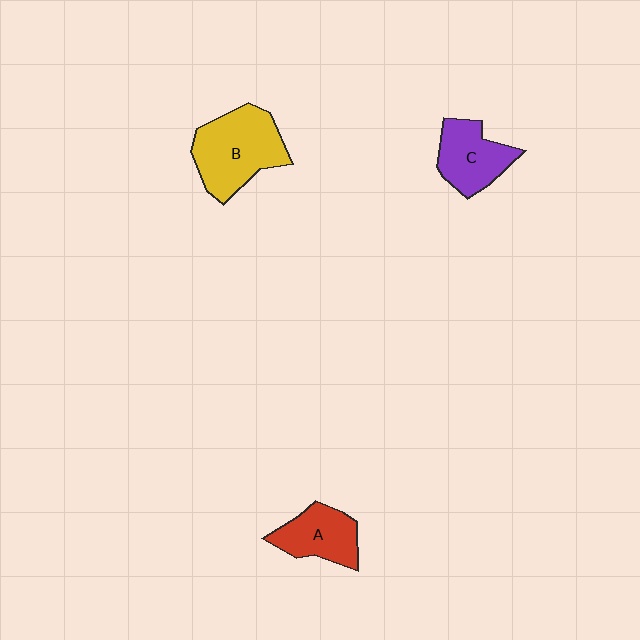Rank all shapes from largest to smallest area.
From largest to smallest: B (yellow), C (purple), A (red).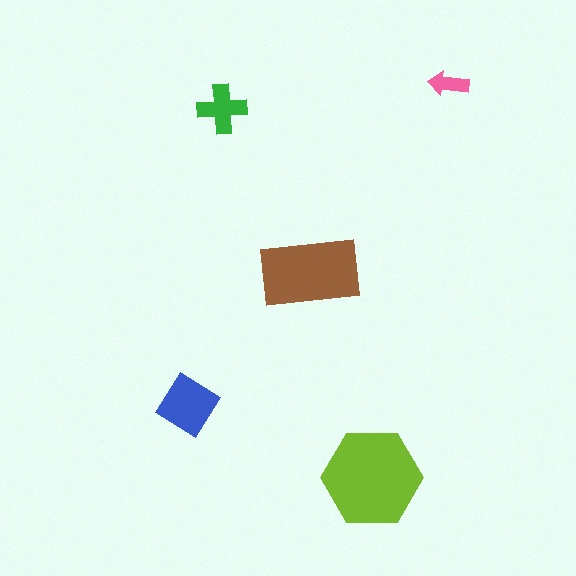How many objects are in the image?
There are 5 objects in the image.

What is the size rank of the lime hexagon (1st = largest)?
1st.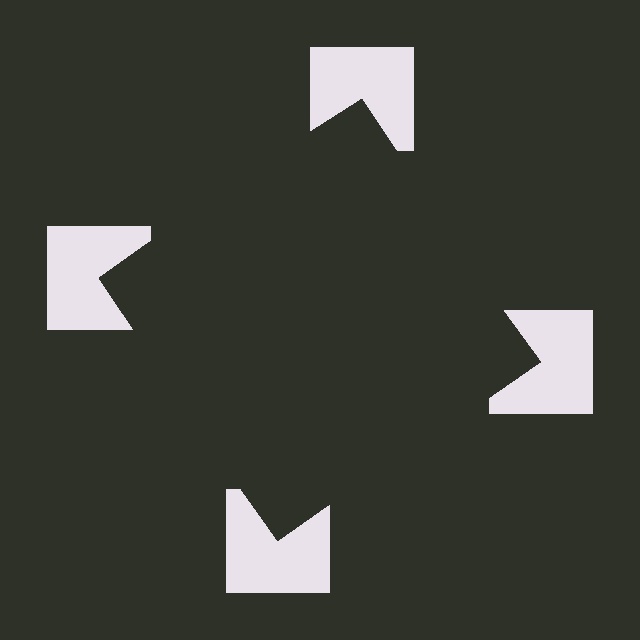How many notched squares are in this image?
There are 4 — one at each vertex of the illusory square.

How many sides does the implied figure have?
4 sides.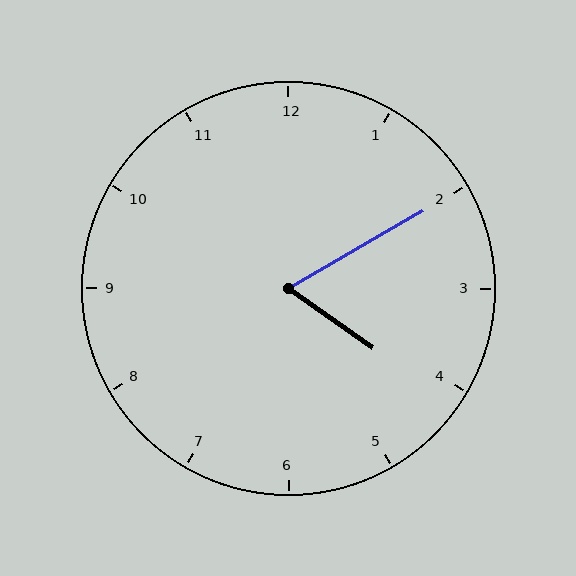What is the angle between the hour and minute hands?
Approximately 65 degrees.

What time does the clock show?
4:10.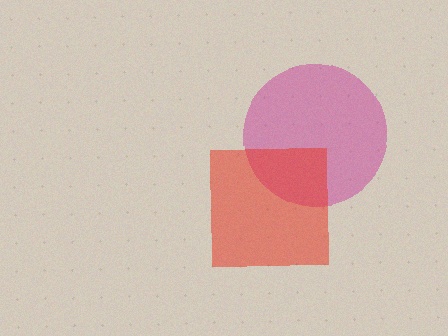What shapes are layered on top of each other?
The layered shapes are: a magenta circle, a red square.